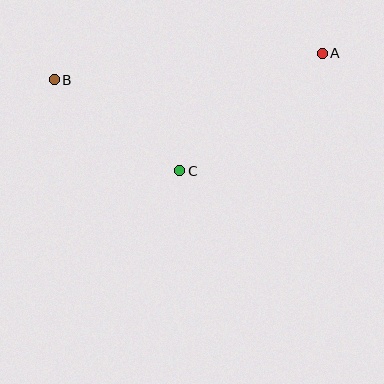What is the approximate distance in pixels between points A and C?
The distance between A and C is approximately 184 pixels.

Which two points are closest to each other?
Points B and C are closest to each other.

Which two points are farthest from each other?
Points A and B are farthest from each other.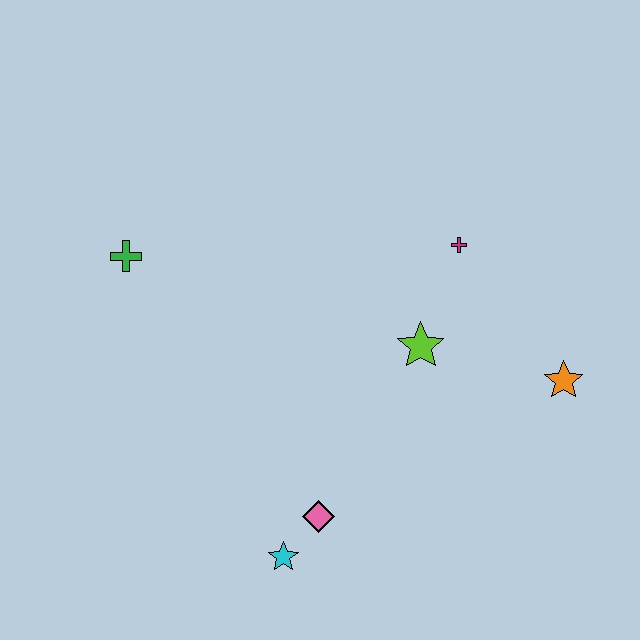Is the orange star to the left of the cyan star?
No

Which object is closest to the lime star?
The magenta cross is closest to the lime star.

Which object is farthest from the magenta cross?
The cyan star is farthest from the magenta cross.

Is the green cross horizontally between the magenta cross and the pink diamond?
No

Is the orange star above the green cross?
No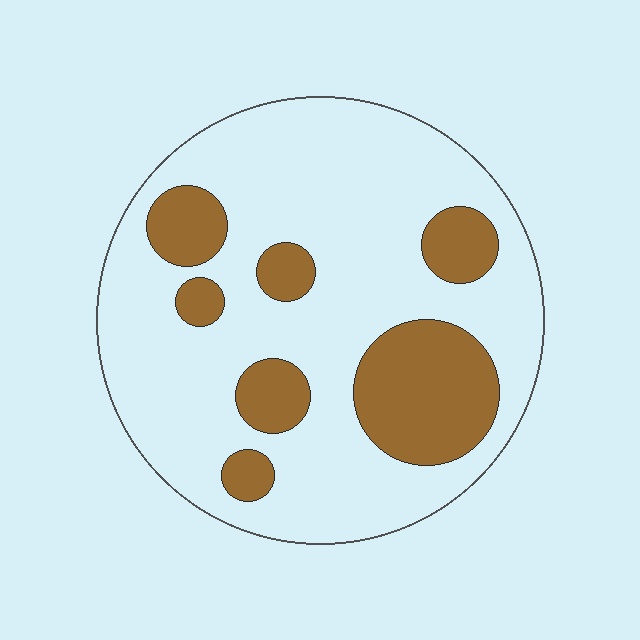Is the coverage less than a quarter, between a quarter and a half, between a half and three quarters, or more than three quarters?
Less than a quarter.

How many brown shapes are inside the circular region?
7.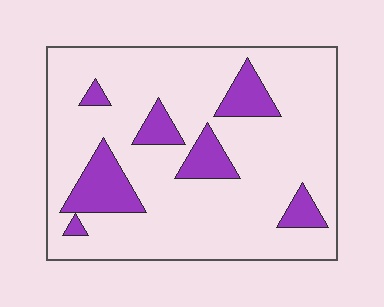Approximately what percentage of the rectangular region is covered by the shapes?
Approximately 15%.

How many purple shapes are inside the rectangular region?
7.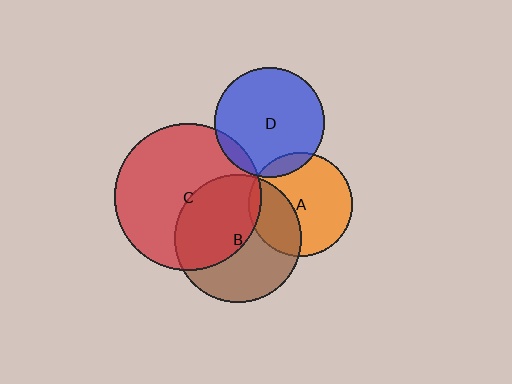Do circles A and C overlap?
Yes.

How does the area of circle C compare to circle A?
Approximately 2.0 times.